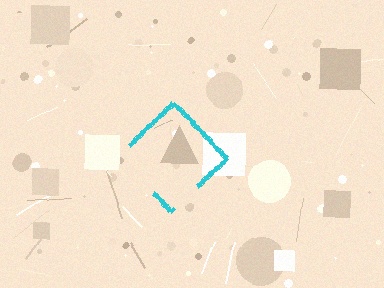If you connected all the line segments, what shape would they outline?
They would outline a diamond.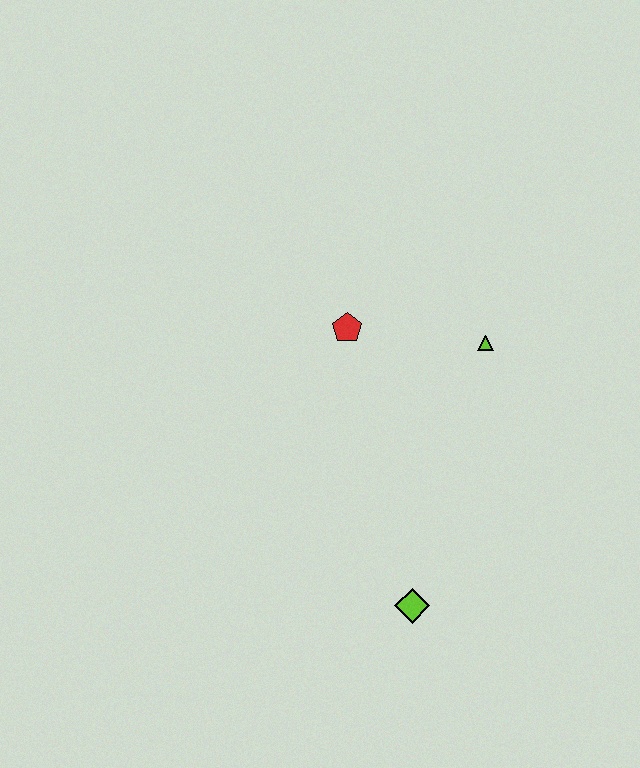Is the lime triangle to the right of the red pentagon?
Yes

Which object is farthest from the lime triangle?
The lime diamond is farthest from the lime triangle.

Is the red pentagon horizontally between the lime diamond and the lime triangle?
No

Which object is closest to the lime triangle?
The red pentagon is closest to the lime triangle.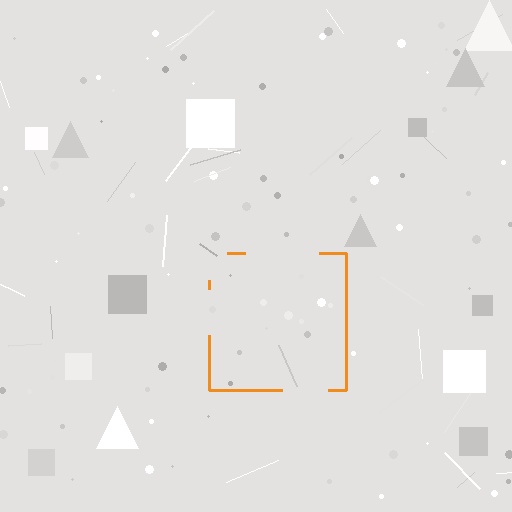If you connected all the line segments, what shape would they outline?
They would outline a square.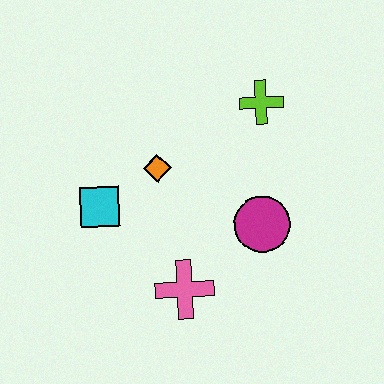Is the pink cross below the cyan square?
Yes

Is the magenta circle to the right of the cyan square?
Yes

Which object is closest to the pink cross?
The magenta circle is closest to the pink cross.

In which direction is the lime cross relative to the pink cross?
The lime cross is above the pink cross.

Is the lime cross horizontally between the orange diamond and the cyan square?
No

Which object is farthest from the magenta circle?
The cyan square is farthest from the magenta circle.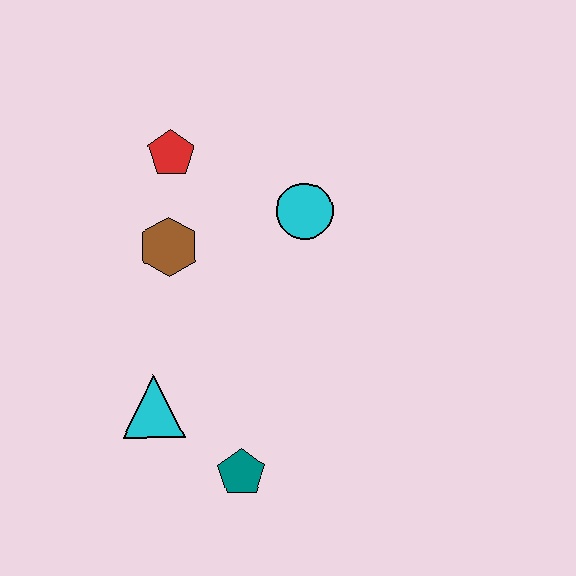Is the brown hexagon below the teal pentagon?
No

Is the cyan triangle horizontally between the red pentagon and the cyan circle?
No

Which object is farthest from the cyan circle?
The teal pentagon is farthest from the cyan circle.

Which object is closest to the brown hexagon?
The red pentagon is closest to the brown hexagon.